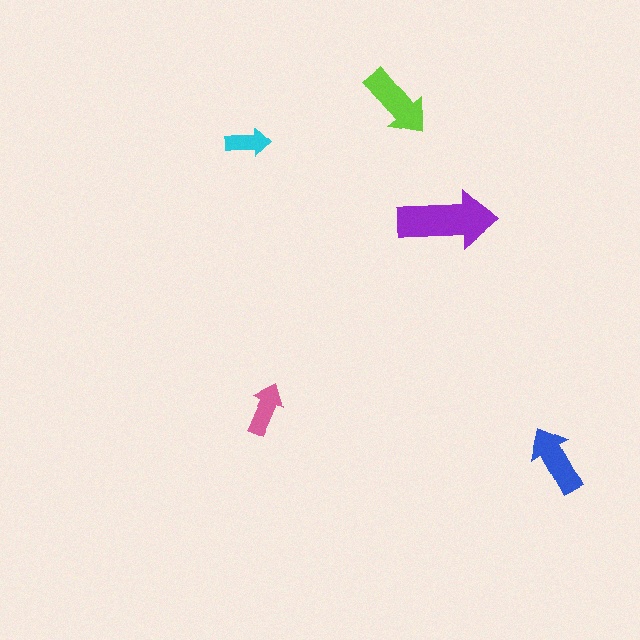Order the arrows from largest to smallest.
the purple one, the lime one, the blue one, the pink one, the cyan one.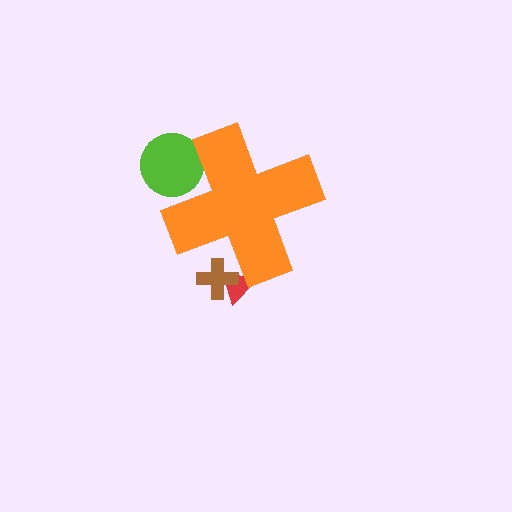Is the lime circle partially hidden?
Yes, the lime circle is partially hidden behind the orange cross.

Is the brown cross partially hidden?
Yes, the brown cross is partially hidden behind the orange cross.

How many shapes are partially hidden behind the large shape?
3 shapes are partially hidden.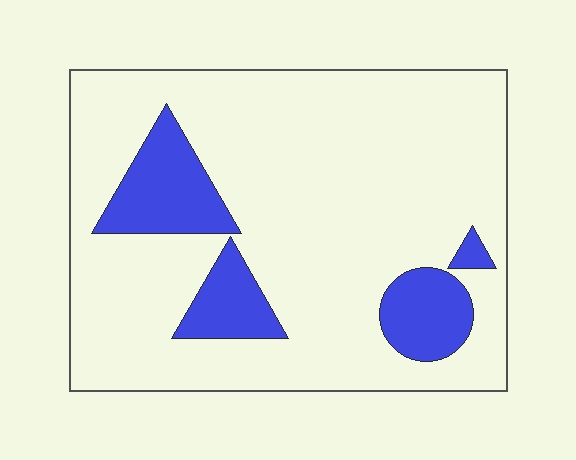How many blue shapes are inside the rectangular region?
4.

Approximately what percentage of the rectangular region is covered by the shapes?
Approximately 15%.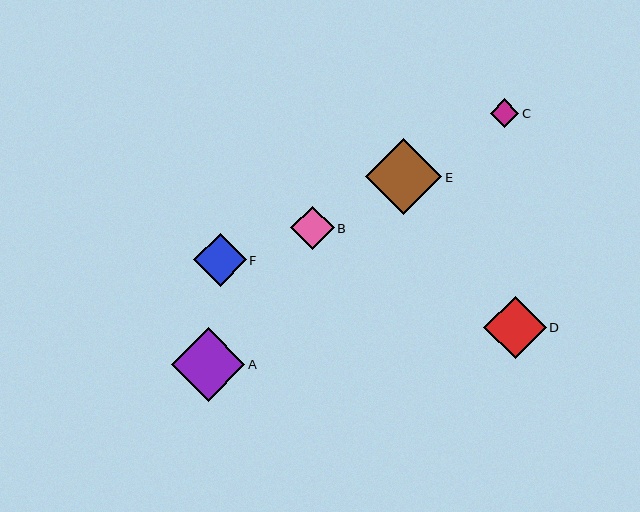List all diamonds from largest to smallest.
From largest to smallest: E, A, D, F, B, C.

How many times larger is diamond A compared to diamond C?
Diamond A is approximately 2.6 times the size of diamond C.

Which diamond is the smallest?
Diamond C is the smallest with a size of approximately 29 pixels.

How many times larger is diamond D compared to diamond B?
Diamond D is approximately 1.4 times the size of diamond B.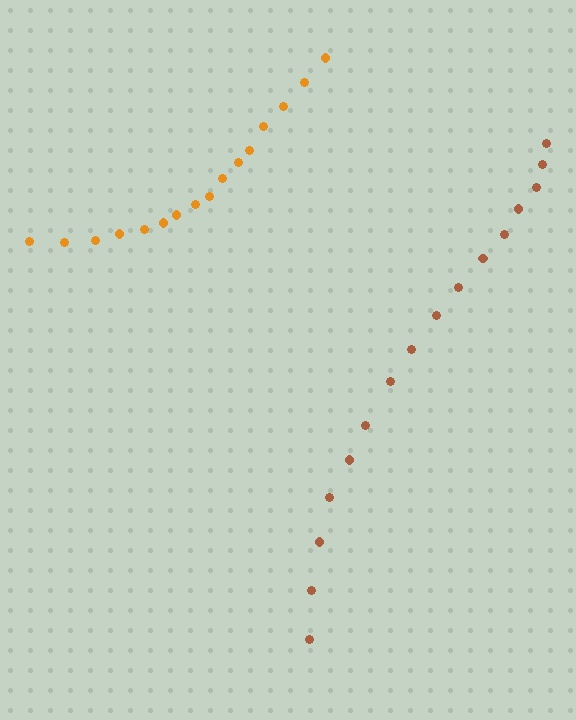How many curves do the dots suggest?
There are 2 distinct paths.